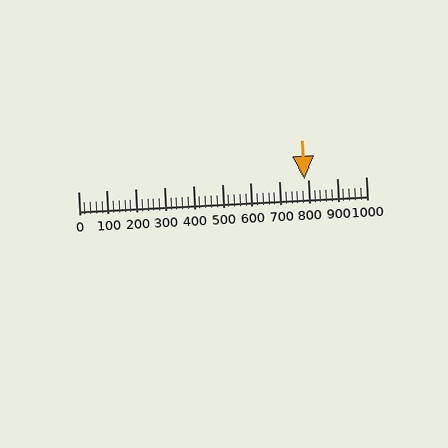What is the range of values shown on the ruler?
The ruler shows values from 0 to 1000.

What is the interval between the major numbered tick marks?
The major tick marks are spaced 100 units apart.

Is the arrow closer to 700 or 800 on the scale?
The arrow is closer to 800.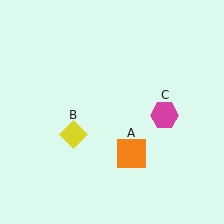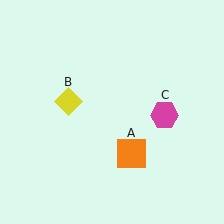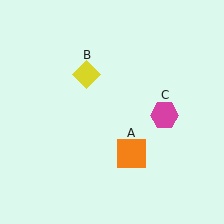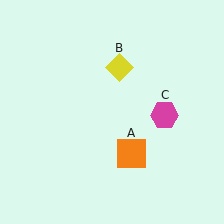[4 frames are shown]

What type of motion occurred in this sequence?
The yellow diamond (object B) rotated clockwise around the center of the scene.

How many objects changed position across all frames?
1 object changed position: yellow diamond (object B).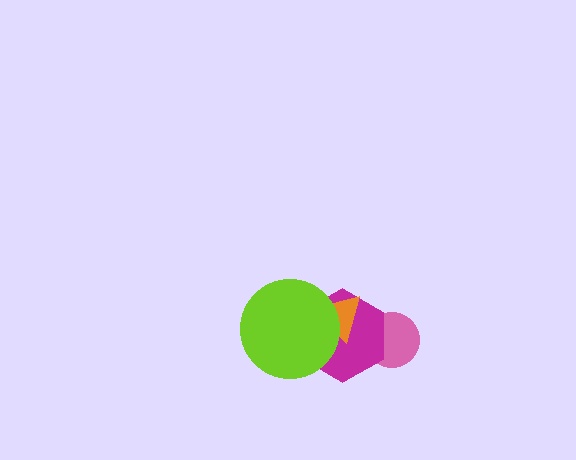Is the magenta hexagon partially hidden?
Yes, it is partially covered by another shape.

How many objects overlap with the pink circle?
1 object overlaps with the pink circle.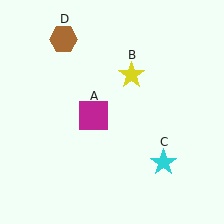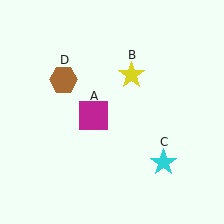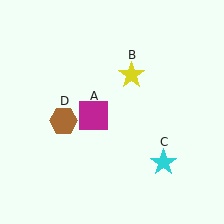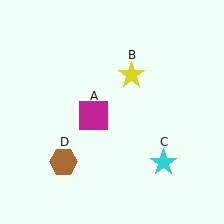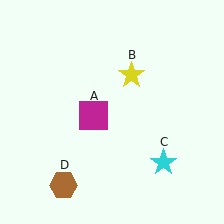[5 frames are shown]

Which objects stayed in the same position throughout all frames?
Magenta square (object A) and yellow star (object B) and cyan star (object C) remained stationary.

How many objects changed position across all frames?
1 object changed position: brown hexagon (object D).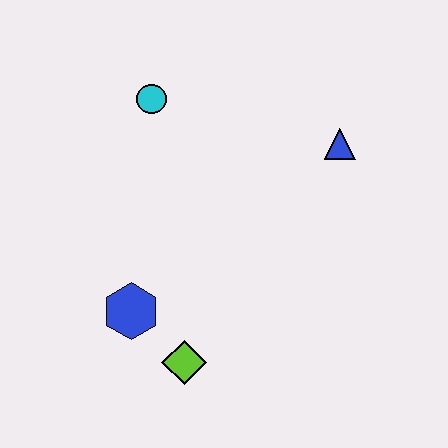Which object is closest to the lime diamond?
The blue hexagon is closest to the lime diamond.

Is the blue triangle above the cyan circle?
No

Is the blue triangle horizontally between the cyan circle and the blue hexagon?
No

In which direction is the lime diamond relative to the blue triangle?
The lime diamond is below the blue triangle.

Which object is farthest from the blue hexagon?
The blue triangle is farthest from the blue hexagon.